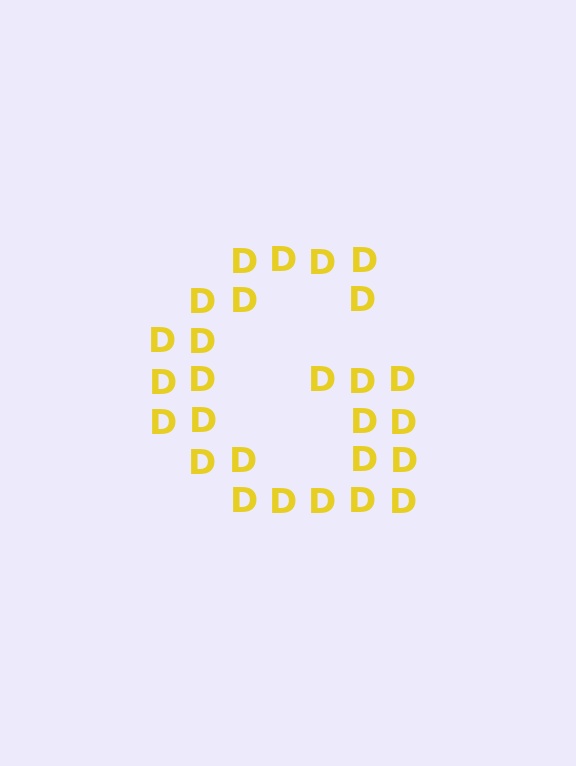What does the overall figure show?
The overall figure shows the letter G.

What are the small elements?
The small elements are letter D's.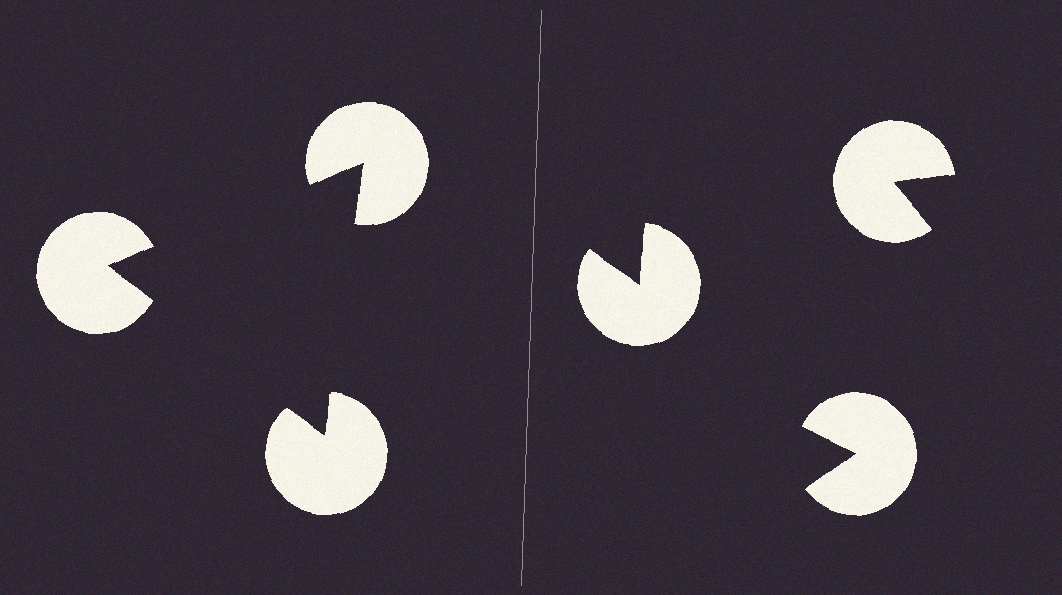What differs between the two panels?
The pac-man discs are positioned identically on both sides; only the wedge orientations differ. On the left they align to a triangle; on the right they are misaligned.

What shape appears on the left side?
An illusory triangle.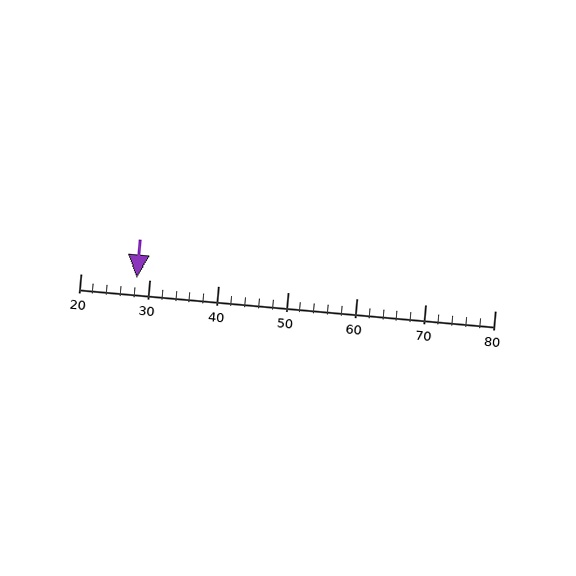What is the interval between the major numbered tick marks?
The major tick marks are spaced 10 units apart.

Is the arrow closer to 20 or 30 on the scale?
The arrow is closer to 30.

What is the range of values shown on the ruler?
The ruler shows values from 20 to 80.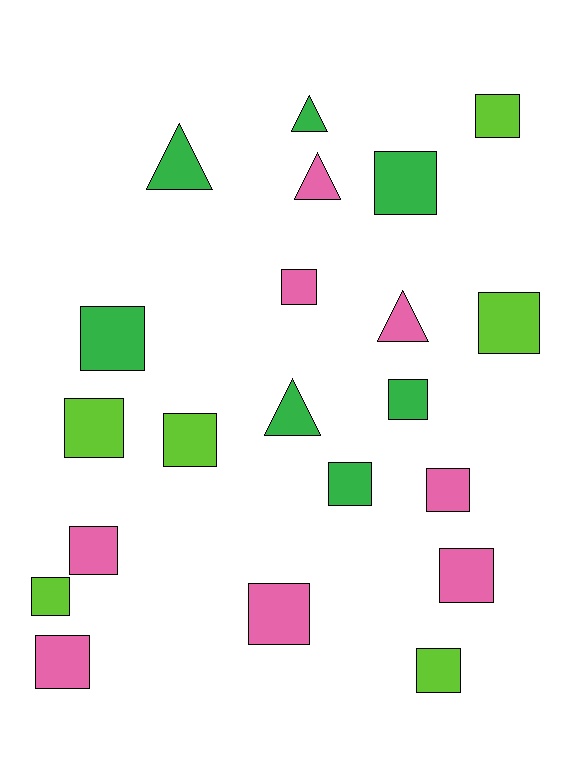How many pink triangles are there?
There are 2 pink triangles.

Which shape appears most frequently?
Square, with 16 objects.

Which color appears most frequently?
Pink, with 8 objects.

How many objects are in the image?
There are 21 objects.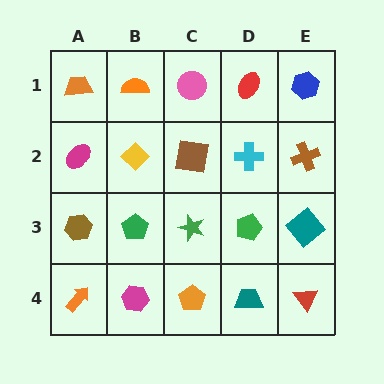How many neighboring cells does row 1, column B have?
3.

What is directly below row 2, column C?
A green star.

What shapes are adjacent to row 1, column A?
A magenta ellipse (row 2, column A), an orange semicircle (row 1, column B).